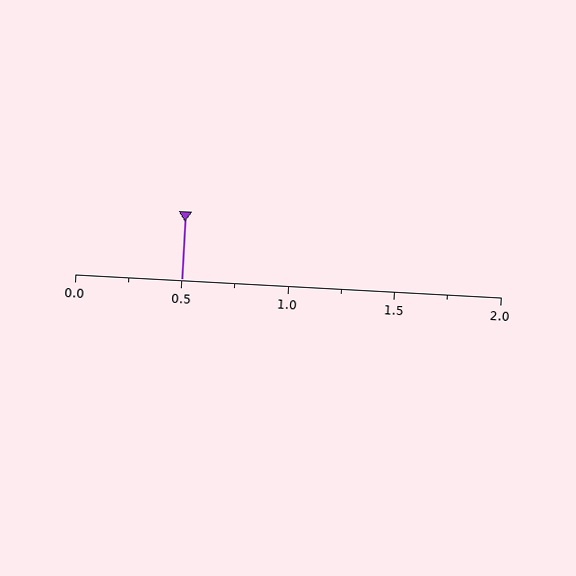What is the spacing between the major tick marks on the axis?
The major ticks are spaced 0.5 apart.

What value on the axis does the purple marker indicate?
The marker indicates approximately 0.5.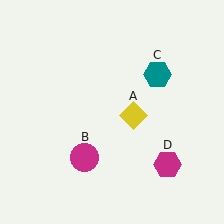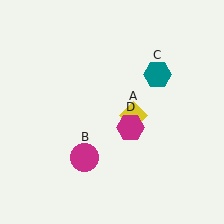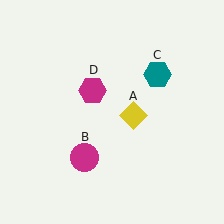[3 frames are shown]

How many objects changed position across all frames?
1 object changed position: magenta hexagon (object D).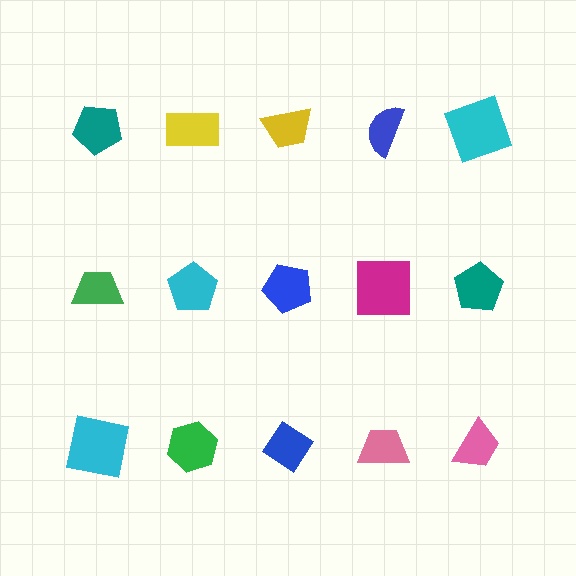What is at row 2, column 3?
A blue pentagon.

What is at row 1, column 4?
A blue semicircle.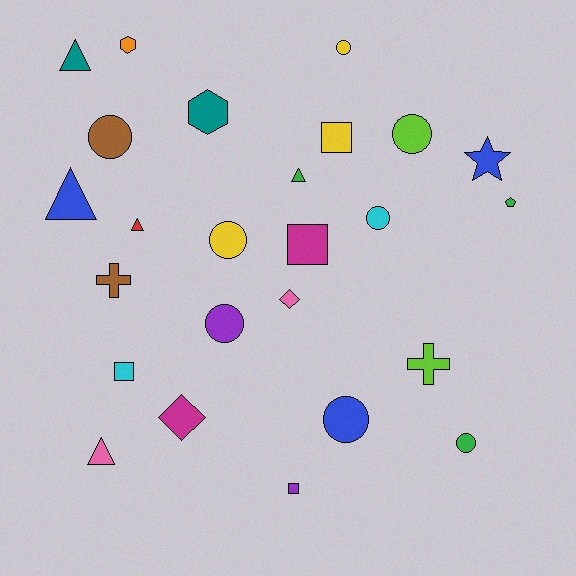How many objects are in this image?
There are 25 objects.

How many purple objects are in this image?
There are 2 purple objects.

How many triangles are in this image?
There are 5 triangles.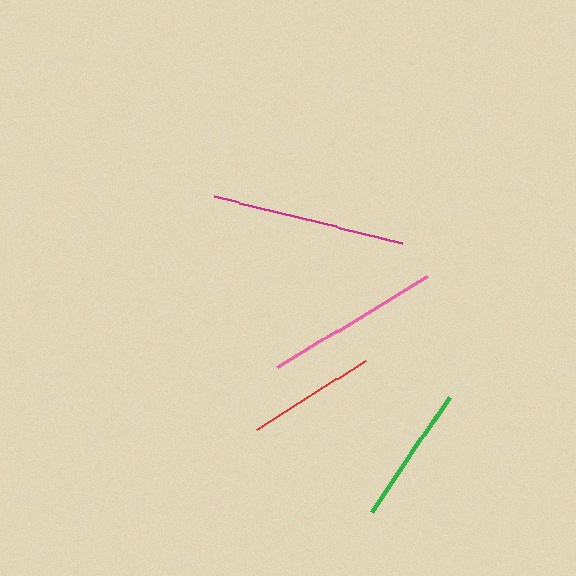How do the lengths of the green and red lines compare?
The green and red lines are approximately the same length.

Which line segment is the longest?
The magenta line is the longest at approximately 194 pixels.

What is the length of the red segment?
The red segment is approximately 130 pixels long.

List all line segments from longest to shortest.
From longest to shortest: magenta, pink, green, red.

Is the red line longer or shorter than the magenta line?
The magenta line is longer than the red line.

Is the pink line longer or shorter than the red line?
The pink line is longer than the red line.